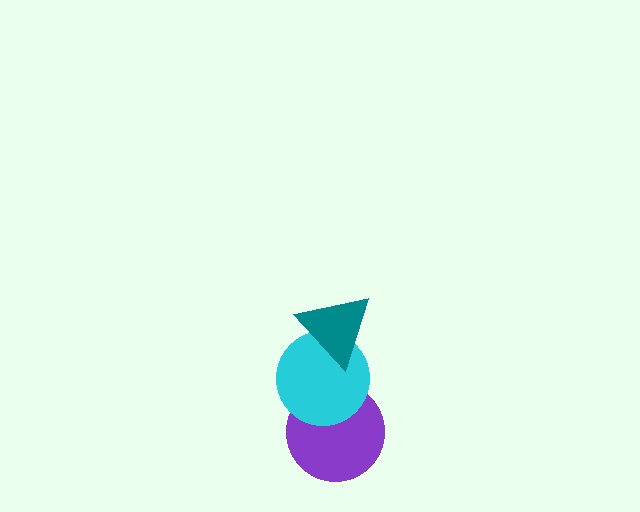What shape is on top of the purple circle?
The cyan circle is on top of the purple circle.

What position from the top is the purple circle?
The purple circle is 3rd from the top.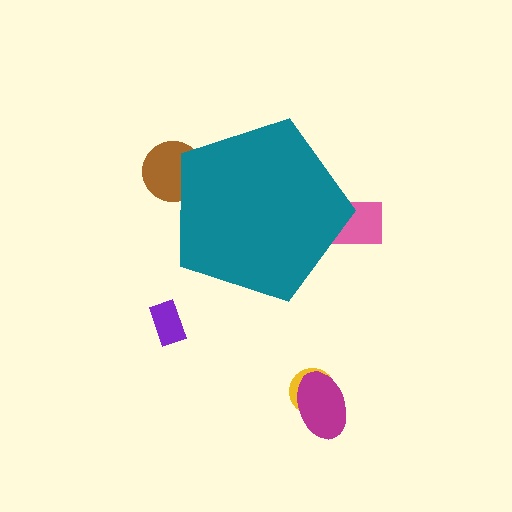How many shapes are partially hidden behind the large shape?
2 shapes are partially hidden.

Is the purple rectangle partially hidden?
No, the purple rectangle is fully visible.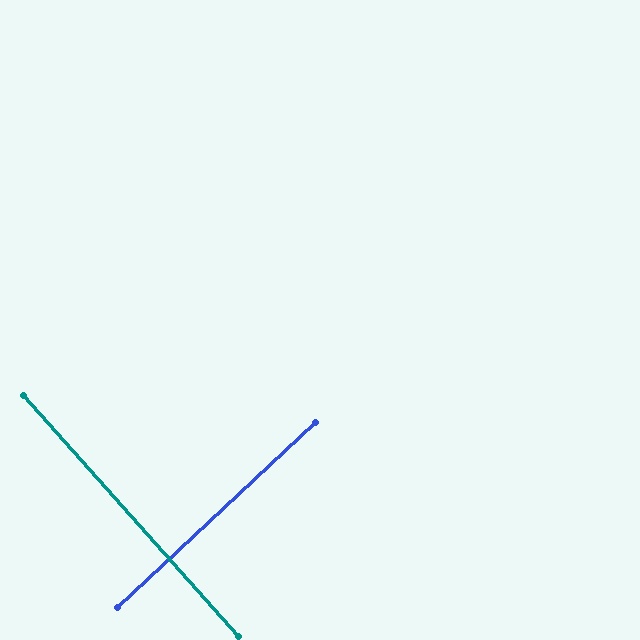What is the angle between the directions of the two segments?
Approximately 89 degrees.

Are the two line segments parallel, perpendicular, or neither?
Perpendicular — they meet at approximately 89°.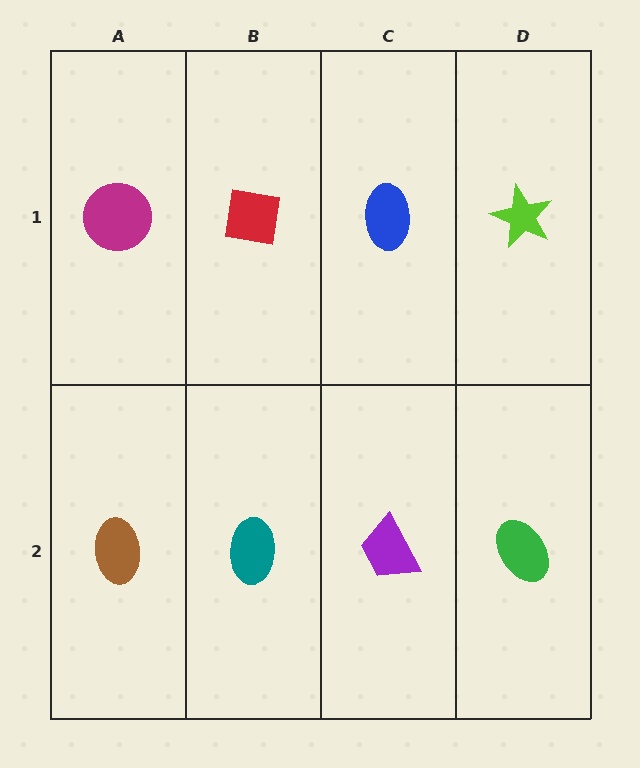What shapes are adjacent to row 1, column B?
A teal ellipse (row 2, column B), a magenta circle (row 1, column A), a blue ellipse (row 1, column C).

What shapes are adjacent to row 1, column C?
A purple trapezoid (row 2, column C), a red square (row 1, column B), a lime star (row 1, column D).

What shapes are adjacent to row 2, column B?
A red square (row 1, column B), a brown ellipse (row 2, column A), a purple trapezoid (row 2, column C).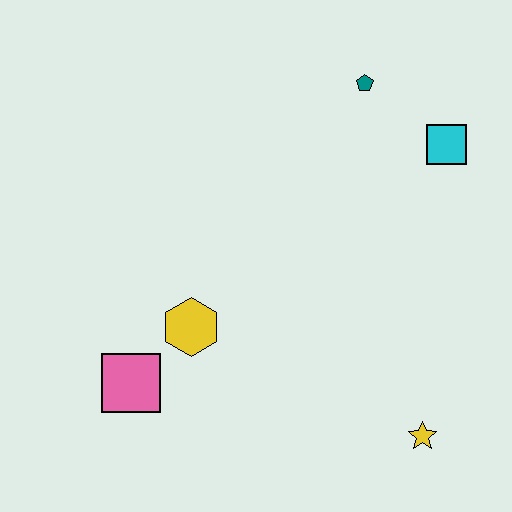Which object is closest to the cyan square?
The teal pentagon is closest to the cyan square.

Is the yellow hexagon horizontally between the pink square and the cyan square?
Yes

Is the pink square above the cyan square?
No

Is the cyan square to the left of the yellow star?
No